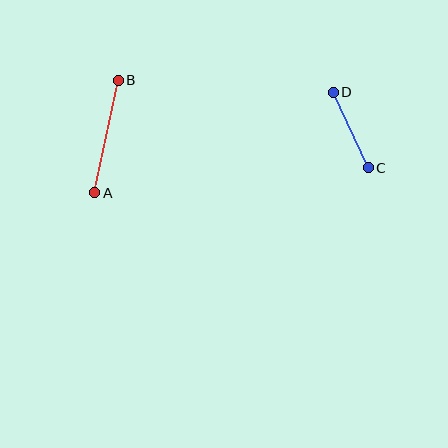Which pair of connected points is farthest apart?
Points A and B are farthest apart.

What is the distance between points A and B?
The distance is approximately 115 pixels.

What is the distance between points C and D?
The distance is approximately 83 pixels.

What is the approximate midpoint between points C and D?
The midpoint is at approximately (351, 130) pixels.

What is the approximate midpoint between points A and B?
The midpoint is at approximately (107, 137) pixels.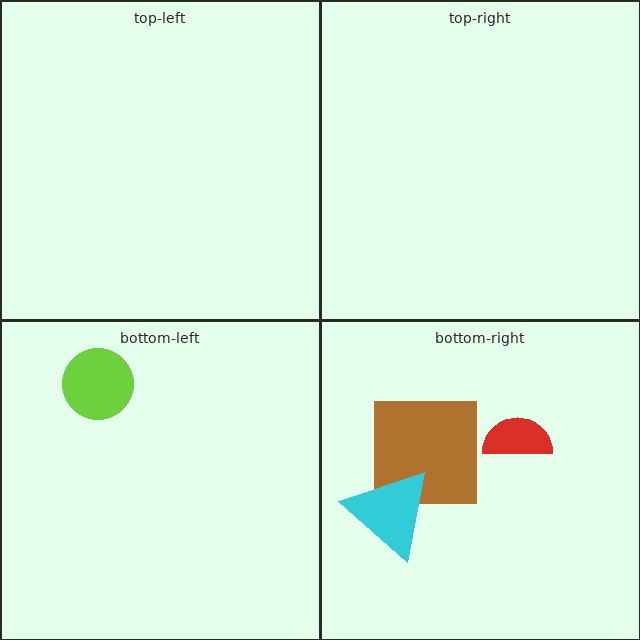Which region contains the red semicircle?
The bottom-right region.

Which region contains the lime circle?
The bottom-left region.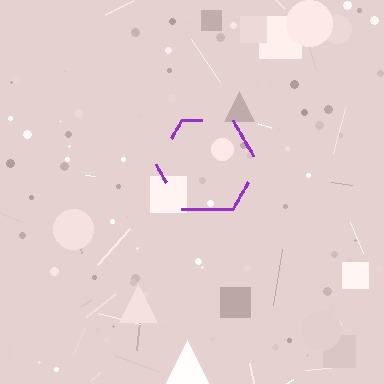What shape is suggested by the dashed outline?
The dashed outline suggests a hexagon.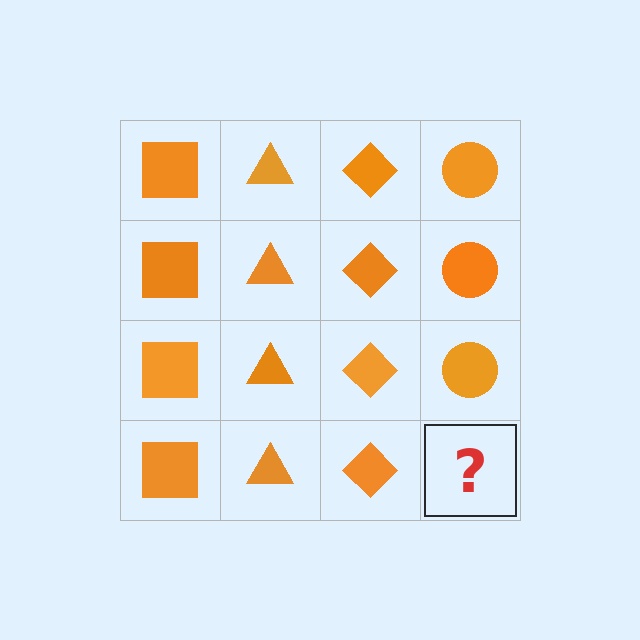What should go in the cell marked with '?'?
The missing cell should contain an orange circle.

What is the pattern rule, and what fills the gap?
The rule is that each column has a consistent shape. The gap should be filled with an orange circle.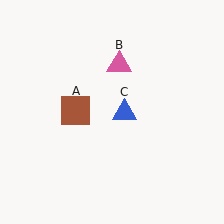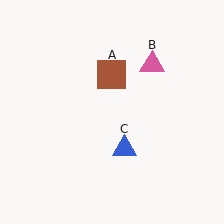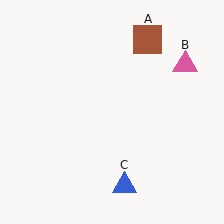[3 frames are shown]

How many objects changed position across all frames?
3 objects changed position: brown square (object A), pink triangle (object B), blue triangle (object C).